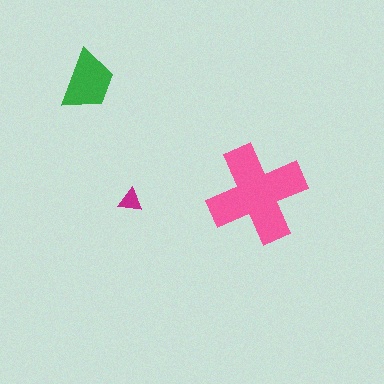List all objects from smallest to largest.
The magenta triangle, the green trapezoid, the pink cross.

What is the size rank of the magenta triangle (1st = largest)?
3rd.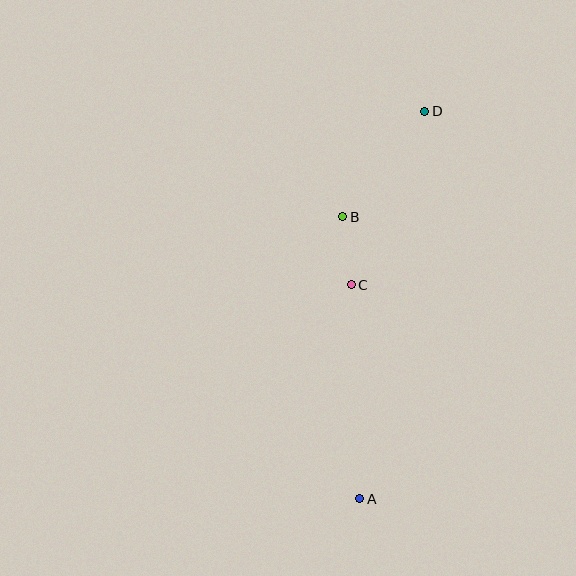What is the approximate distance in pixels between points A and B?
The distance between A and B is approximately 282 pixels.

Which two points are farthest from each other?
Points A and D are farthest from each other.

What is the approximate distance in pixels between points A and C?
The distance between A and C is approximately 214 pixels.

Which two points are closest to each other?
Points B and C are closest to each other.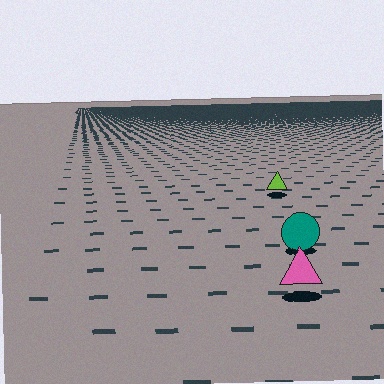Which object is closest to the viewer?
The pink triangle is closest. The texture marks near it are larger and more spread out.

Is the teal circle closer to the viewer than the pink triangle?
No. The pink triangle is closer — you can tell from the texture gradient: the ground texture is coarser near it.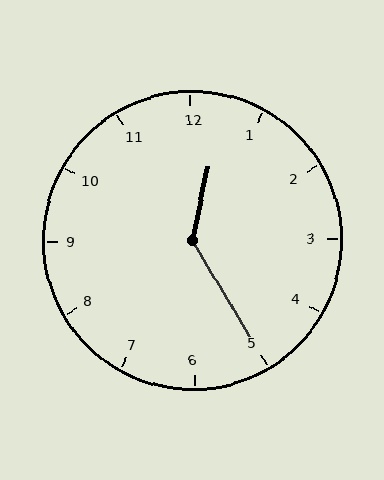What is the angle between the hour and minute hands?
Approximately 138 degrees.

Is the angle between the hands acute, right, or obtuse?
It is obtuse.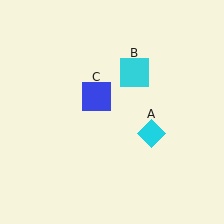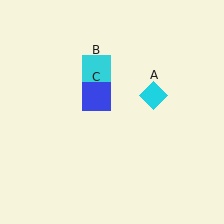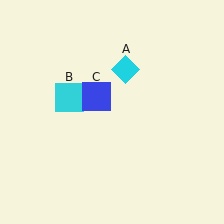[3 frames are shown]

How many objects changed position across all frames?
2 objects changed position: cyan diamond (object A), cyan square (object B).